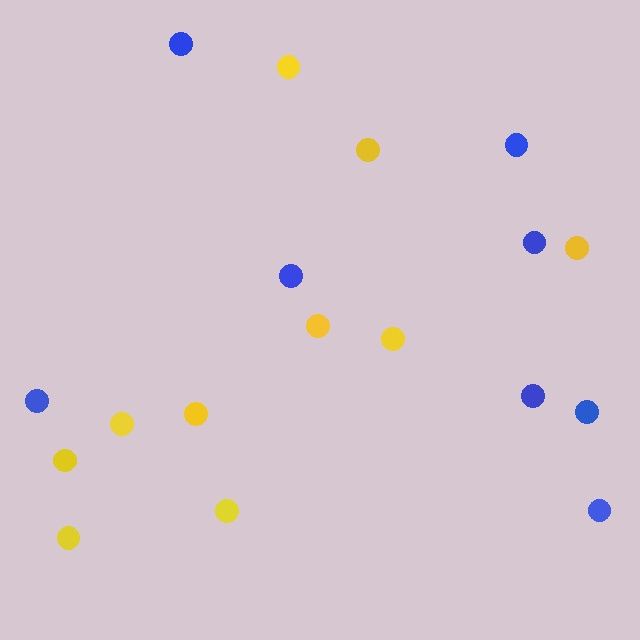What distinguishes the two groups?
There are 2 groups: one group of yellow circles (10) and one group of blue circles (8).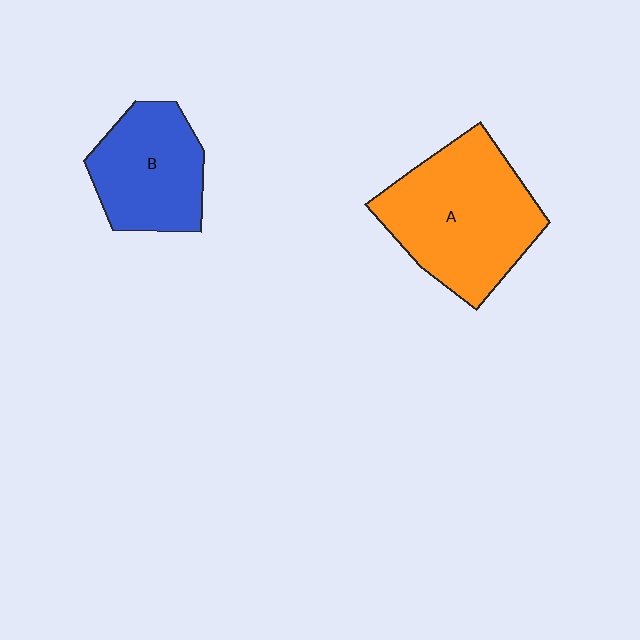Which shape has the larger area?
Shape A (orange).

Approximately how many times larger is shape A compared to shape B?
Approximately 1.5 times.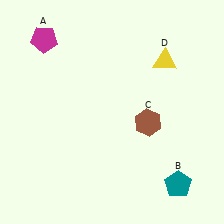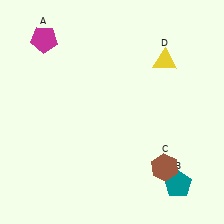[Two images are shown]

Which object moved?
The brown hexagon (C) moved down.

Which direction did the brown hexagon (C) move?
The brown hexagon (C) moved down.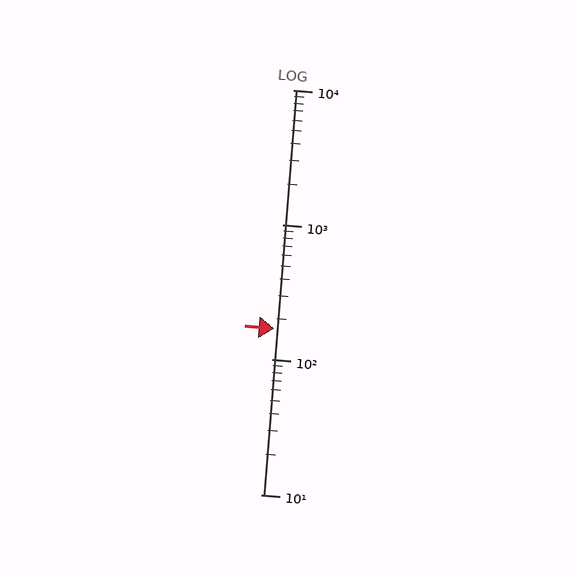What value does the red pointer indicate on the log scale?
The pointer indicates approximately 170.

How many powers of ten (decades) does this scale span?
The scale spans 3 decades, from 10 to 10000.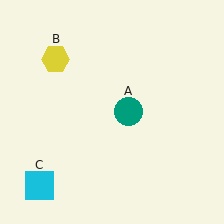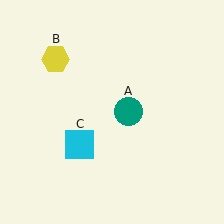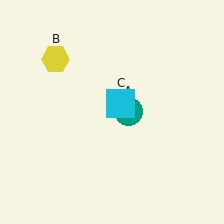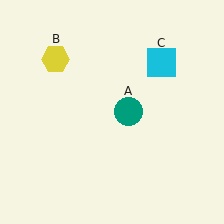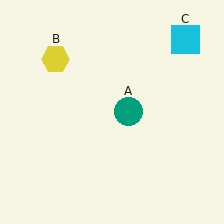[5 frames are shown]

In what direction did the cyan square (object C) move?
The cyan square (object C) moved up and to the right.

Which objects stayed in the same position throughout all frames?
Teal circle (object A) and yellow hexagon (object B) remained stationary.